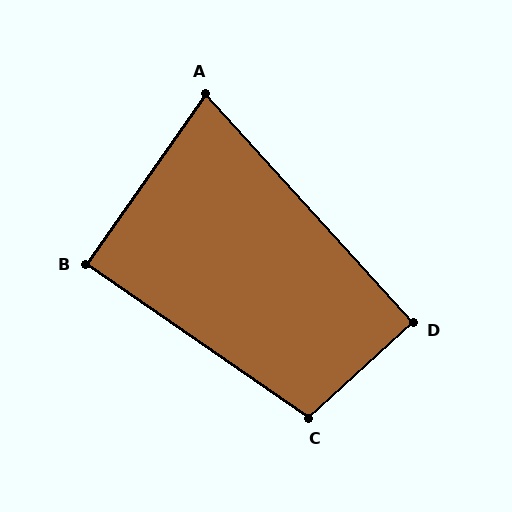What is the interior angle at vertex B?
Approximately 90 degrees (approximately right).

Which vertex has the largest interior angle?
C, at approximately 103 degrees.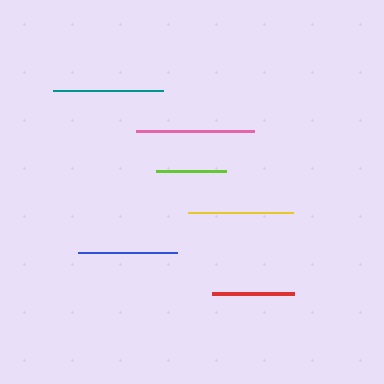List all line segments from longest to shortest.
From longest to shortest: pink, teal, yellow, blue, red, lime.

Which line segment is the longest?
The pink line is the longest at approximately 117 pixels.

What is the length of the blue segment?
The blue segment is approximately 100 pixels long.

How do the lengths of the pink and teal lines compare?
The pink and teal lines are approximately the same length.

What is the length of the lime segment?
The lime segment is approximately 70 pixels long.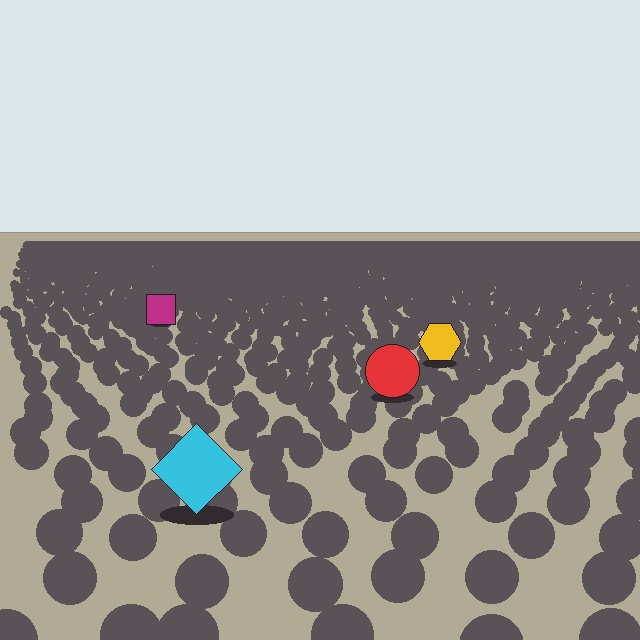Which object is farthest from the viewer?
The magenta square is farthest from the viewer. It appears smaller and the ground texture around it is denser.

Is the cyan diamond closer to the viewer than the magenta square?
Yes. The cyan diamond is closer — you can tell from the texture gradient: the ground texture is coarser near it.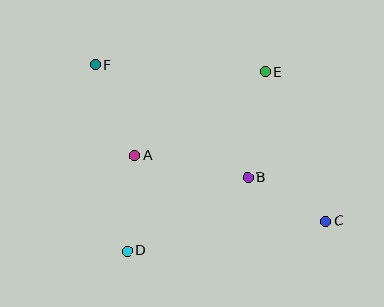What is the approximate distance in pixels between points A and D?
The distance between A and D is approximately 95 pixels.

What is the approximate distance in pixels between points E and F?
The distance between E and F is approximately 170 pixels.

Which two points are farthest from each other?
Points C and F are farthest from each other.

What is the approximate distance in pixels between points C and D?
The distance between C and D is approximately 200 pixels.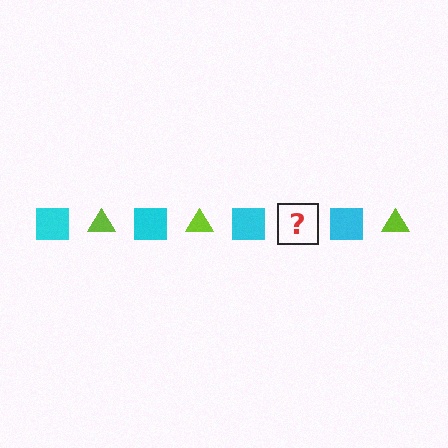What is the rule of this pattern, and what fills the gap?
The rule is that the pattern alternates between cyan square and lime triangle. The gap should be filled with a lime triangle.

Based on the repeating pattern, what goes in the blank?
The blank should be a lime triangle.